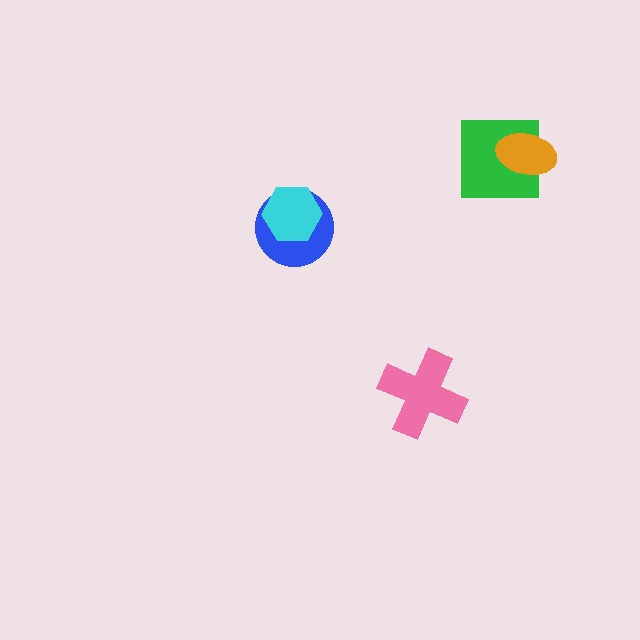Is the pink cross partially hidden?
No, no other shape covers it.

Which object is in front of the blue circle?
The cyan hexagon is in front of the blue circle.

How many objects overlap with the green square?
1 object overlaps with the green square.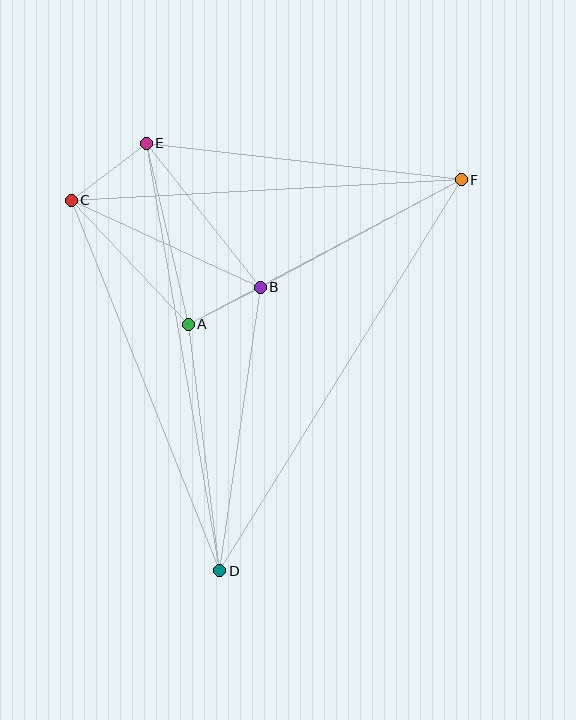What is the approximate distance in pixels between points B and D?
The distance between B and D is approximately 286 pixels.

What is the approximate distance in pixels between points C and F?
The distance between C and F is approximately 391 pixels.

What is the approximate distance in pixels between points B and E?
The distance between B and E is approximately 184 pixels.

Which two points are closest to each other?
Points A and B are closest to each other.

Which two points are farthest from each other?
Points D and F are farthest from each other.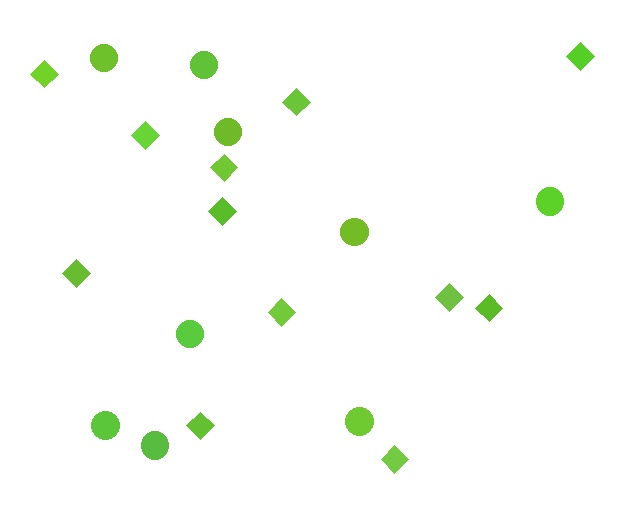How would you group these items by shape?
There are 2 groups: one group of diamonds (12) and one group of circles (9).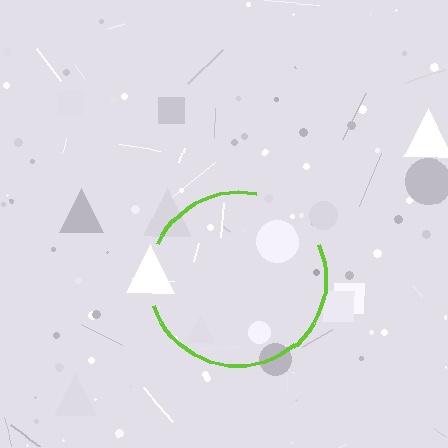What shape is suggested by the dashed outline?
The dashed outline suggests a circle.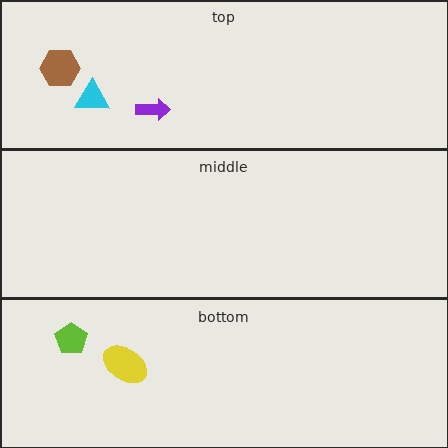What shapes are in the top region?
The purple arrow, the brown hexagon, the cyan triangle.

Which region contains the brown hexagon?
The top region.